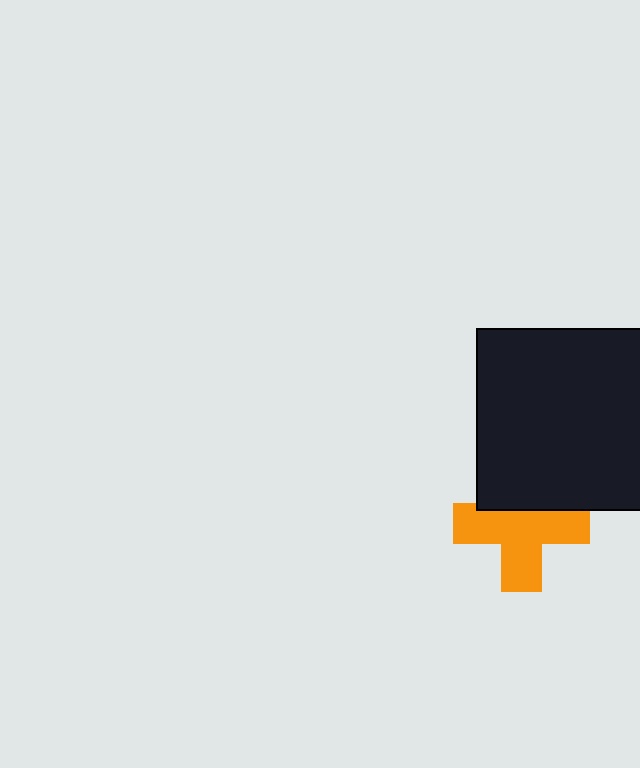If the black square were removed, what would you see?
You would see the complete orange cross.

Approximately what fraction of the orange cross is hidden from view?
Roughly 31% of the orange cross is hidden behind the black square.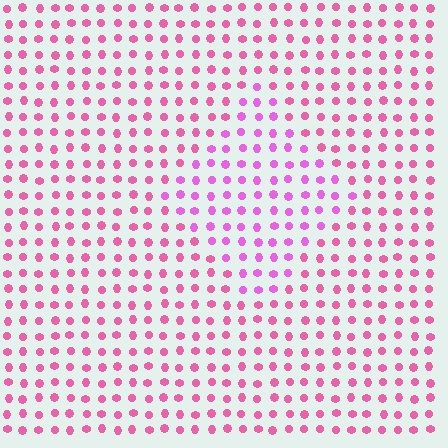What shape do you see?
I see a diamond.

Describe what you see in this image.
The image is filled with small pink elements in a uniform arrangement. A diamond-shaped region is visible where the elements are tinted to a slightly different hue, forming a subtle color boundary.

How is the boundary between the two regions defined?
The boundary is defined purely by a slight shift in hue (about 27 degrees). Spacing, size, and orientation are identical on both sides.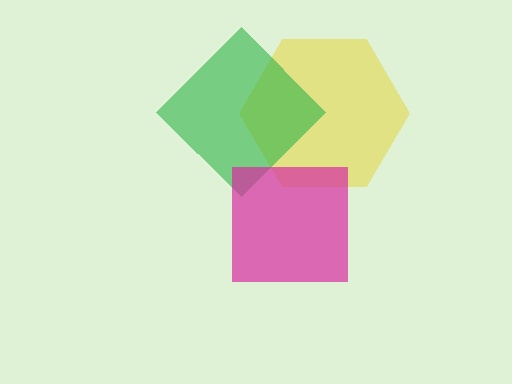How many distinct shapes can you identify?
There are 3 distinct shapes: a yellow hexagon, a green diamond, a magenta square.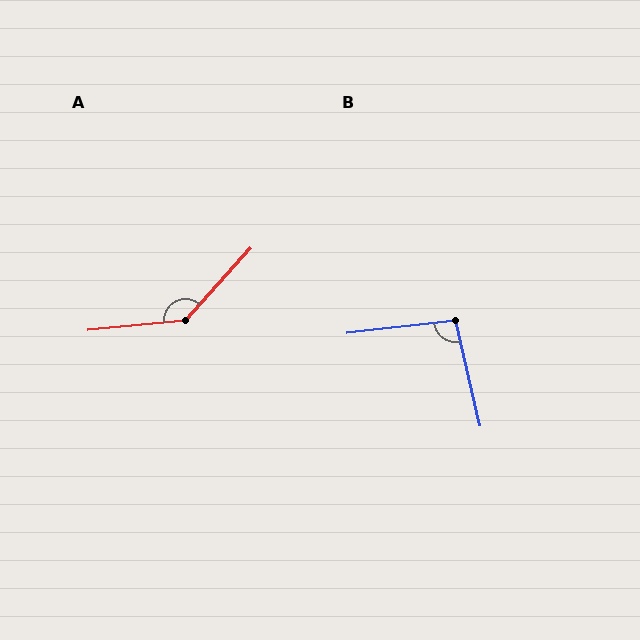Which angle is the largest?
A, at approximately 138 degrees.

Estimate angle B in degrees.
Approximately 96 degrees.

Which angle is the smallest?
B, at approximately 96 degrees.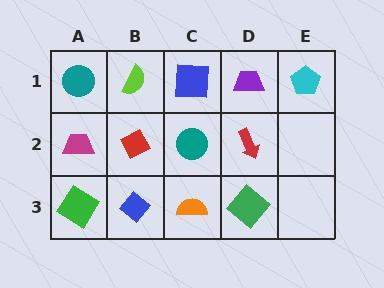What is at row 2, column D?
A red arrow.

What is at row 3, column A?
A green diamond.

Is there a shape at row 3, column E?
No, that cell is empty.